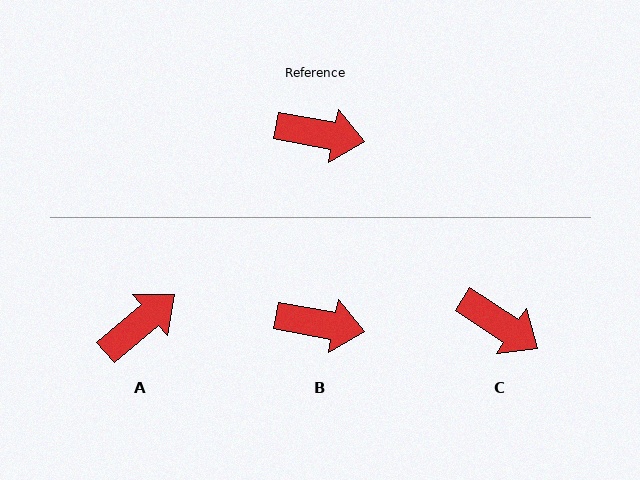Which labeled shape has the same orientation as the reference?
B.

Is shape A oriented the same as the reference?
No, it is off by about 51 degrees.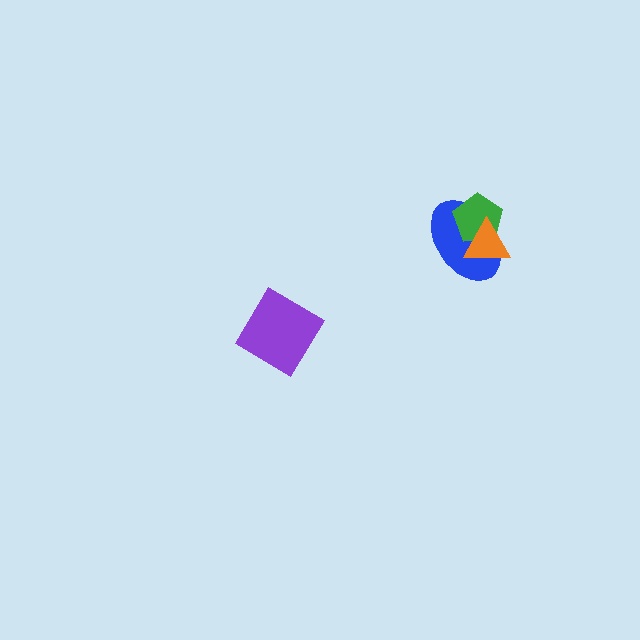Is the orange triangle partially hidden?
No, no other shape covers it.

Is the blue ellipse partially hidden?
Yes, it is partially covered by another shape.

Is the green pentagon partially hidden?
Yes, it is partially covered by another shape.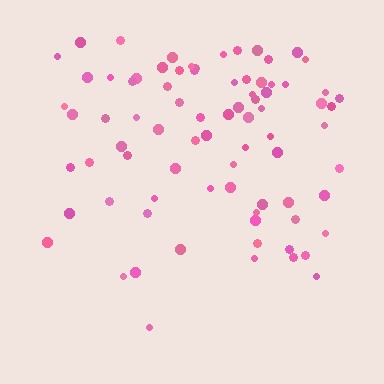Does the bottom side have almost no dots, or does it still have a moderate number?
Still a moderate number, just noticeably fewer than the top.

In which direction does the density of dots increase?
From bottom to top, with the top side densest.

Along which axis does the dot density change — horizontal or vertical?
Vertical.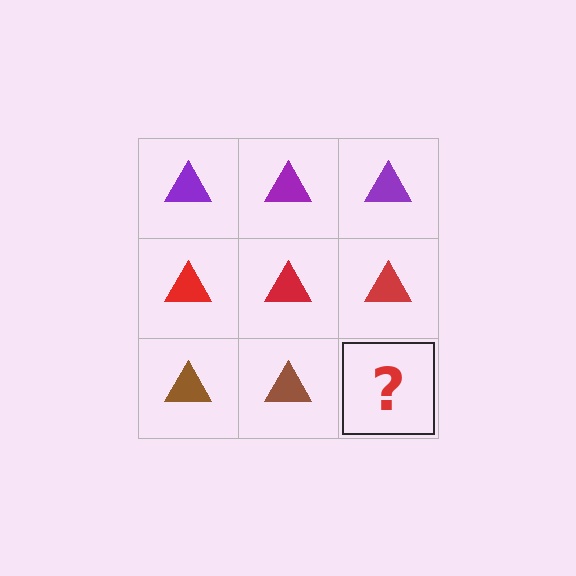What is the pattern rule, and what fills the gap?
The rule is that each row has a consistent color. The gap should be filled with a brown triangle.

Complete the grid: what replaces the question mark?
The question mark should be replaced with a brown triangle.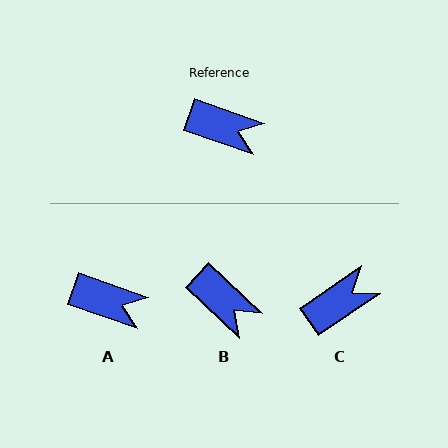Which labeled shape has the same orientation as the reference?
A.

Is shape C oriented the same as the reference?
No, it is off by about 54 degrees.